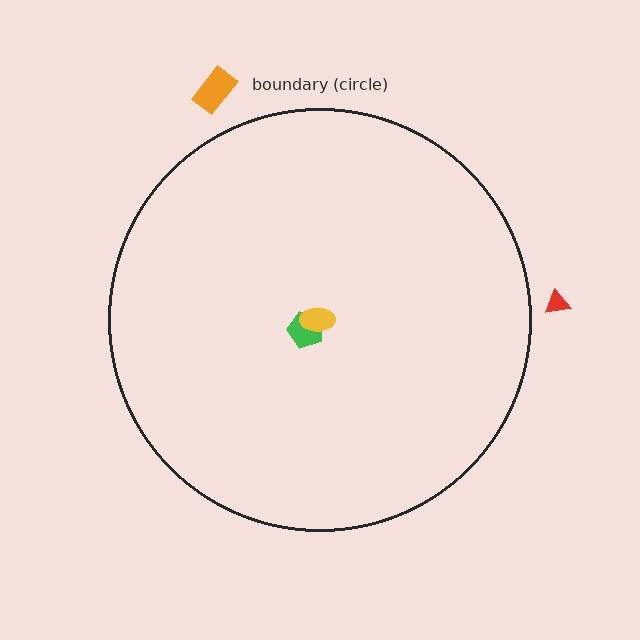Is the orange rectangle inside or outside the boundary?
Outside.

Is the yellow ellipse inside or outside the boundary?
Inside.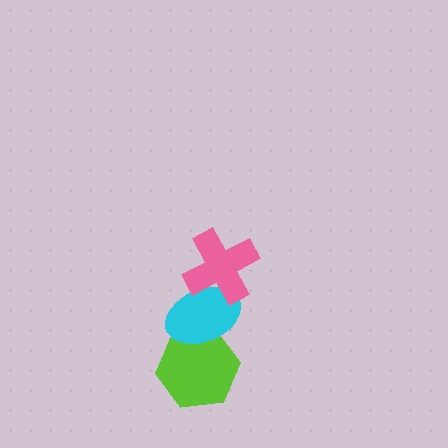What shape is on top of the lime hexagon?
The cyan ellipse is on top of the lime hexagon.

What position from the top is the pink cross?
The pink cross is 1st from the top.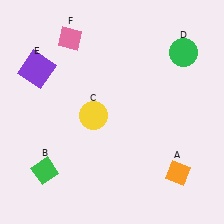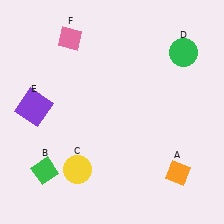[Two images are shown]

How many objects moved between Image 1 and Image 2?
2 objects moved between the two images.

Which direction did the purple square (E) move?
The purple square (E) moved down.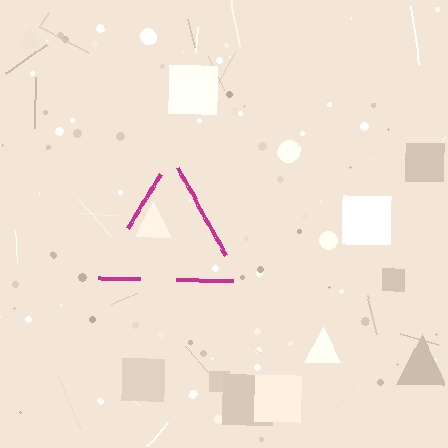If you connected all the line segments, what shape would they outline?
They would outline a triangle.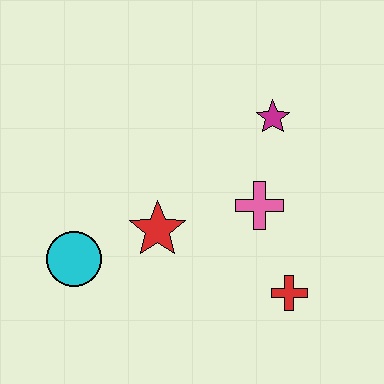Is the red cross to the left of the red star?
No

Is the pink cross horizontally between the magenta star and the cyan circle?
Yes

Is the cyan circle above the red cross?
Yes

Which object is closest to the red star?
The cyan circle is closest to the red star.